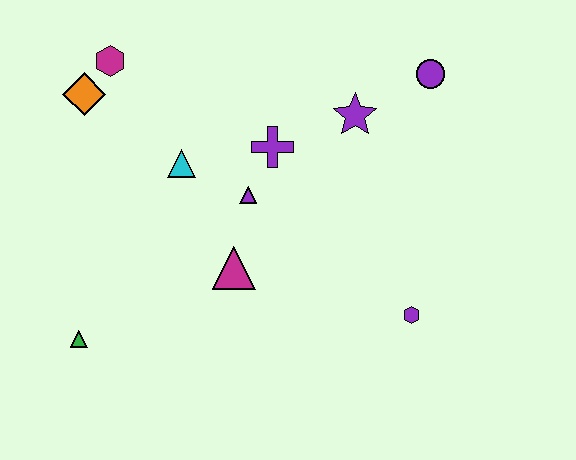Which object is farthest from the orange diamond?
The purple hexagon is farthest from the orange diamond.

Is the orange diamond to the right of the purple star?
No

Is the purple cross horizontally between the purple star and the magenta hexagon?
Yes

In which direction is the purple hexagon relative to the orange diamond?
The purple hexagon is to the right of the orange diamond.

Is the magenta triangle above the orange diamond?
No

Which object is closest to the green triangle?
The magenta triangle is closest to the green triangle.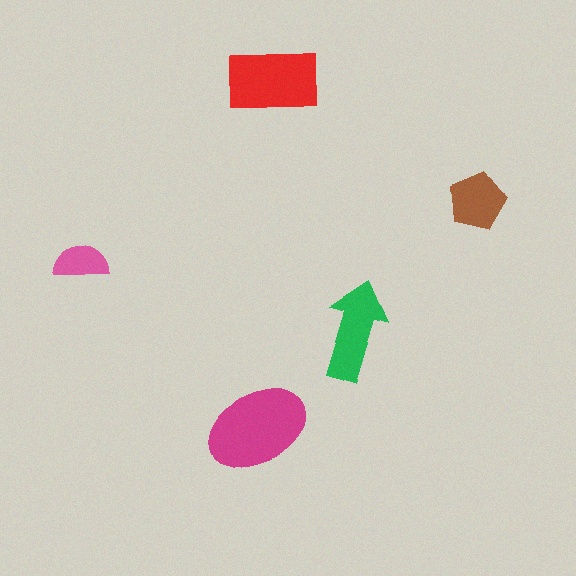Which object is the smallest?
The pink semicircle.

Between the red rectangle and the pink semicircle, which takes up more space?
The red rectangle.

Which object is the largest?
The magenta ellipse.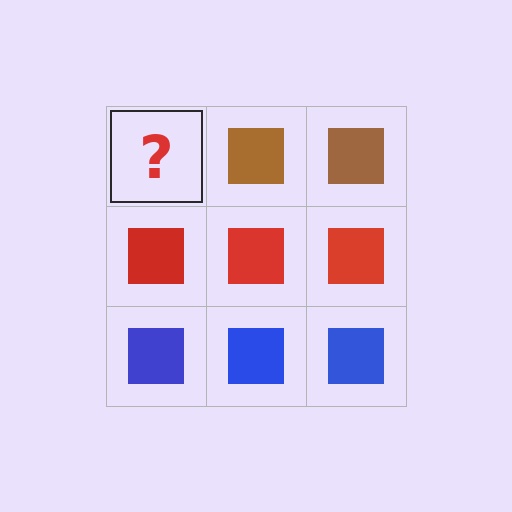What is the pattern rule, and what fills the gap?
The rule is that each row has a consistent color. The gap should be filled with a brown square.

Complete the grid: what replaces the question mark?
The question mark should be replaced with a brown square.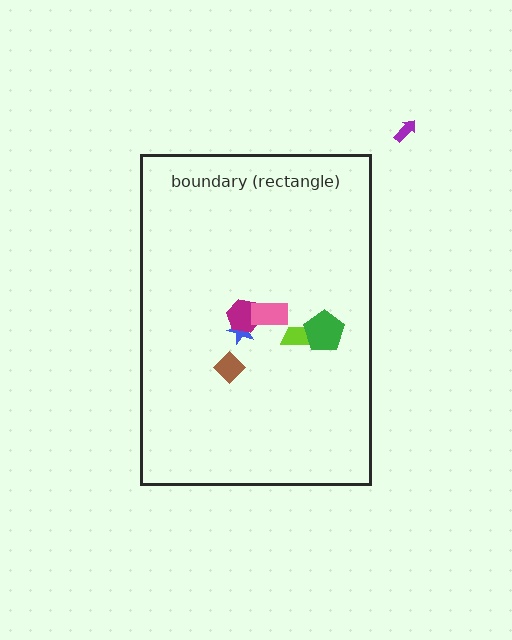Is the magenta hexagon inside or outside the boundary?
Inside.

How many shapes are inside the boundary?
6 inside, 1 outside.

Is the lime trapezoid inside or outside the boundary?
Inside.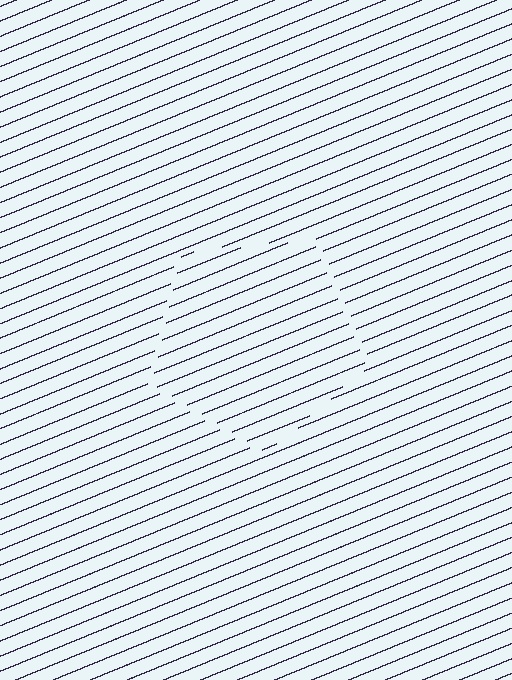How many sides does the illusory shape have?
5 sides — the line-ends trace a pentagon.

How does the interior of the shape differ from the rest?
The interior of the shape contains the same grating, shifted by half a period — the contour is defined by the phase discontinuity where line-ends from the inner and outer gratings abut.